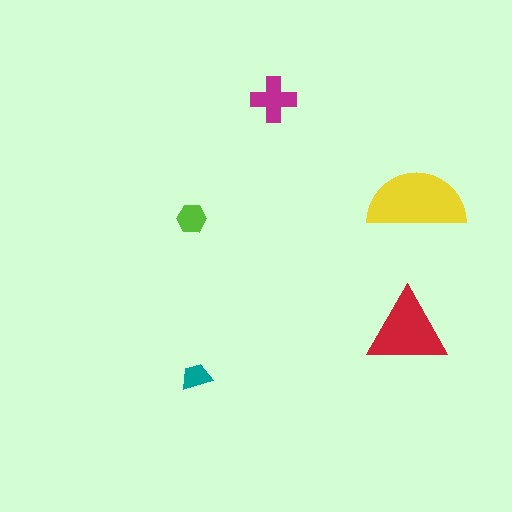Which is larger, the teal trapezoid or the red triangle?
The red triangle.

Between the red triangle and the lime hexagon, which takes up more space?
The red triangle.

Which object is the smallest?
The teal trapezoid.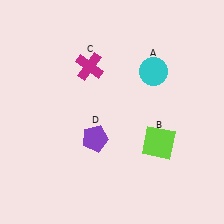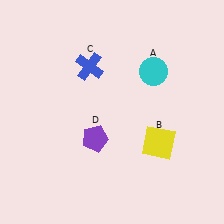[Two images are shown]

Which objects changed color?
B changed from lime to yellow. C changed from magenta to blue.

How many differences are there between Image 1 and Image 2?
There are 2 differences between the two images.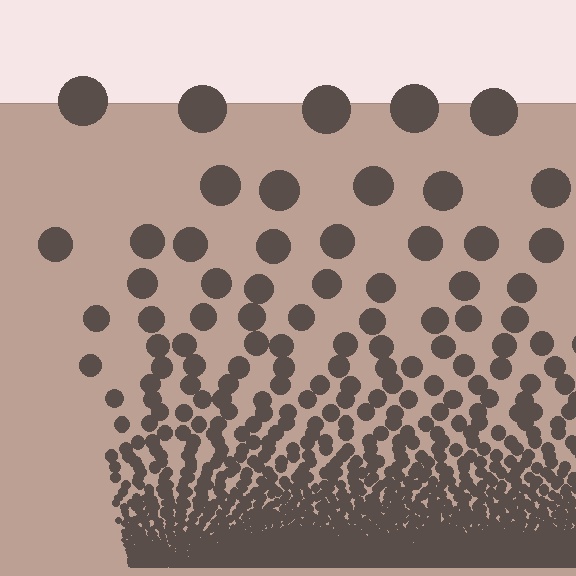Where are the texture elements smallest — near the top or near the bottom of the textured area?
Near the bottom.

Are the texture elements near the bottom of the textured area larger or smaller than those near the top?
Smaller. The gradient is inverted — elements near the bottom are smaller and denser.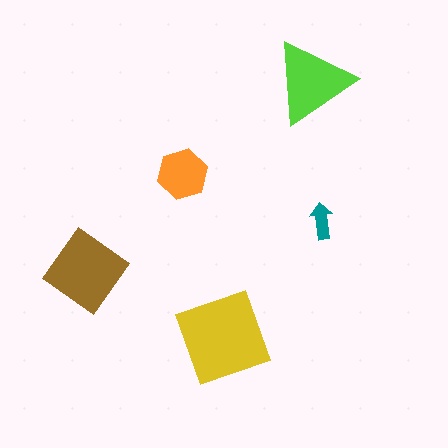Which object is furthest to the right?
The teal arrow is rightmost.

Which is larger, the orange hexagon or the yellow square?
The yellow square.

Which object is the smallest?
The teal arrow.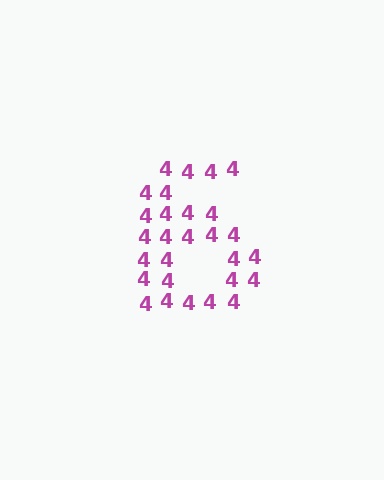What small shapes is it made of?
It is made of small digit 4's.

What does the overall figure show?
The overall figure shows the digit 6.